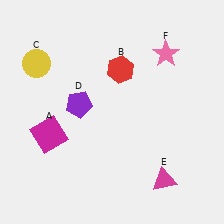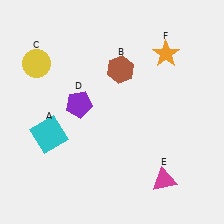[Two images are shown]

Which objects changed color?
A changed from magenta to cyan. B changed from red to brown. F changed from pink to orange.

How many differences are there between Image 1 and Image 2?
There are 3 differences between the two images.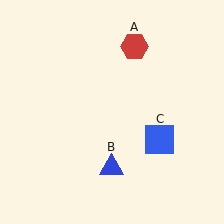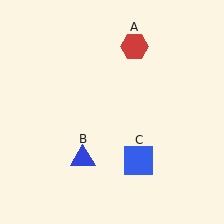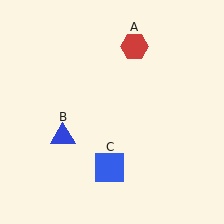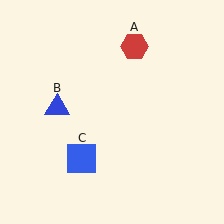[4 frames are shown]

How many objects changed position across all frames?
2 objects changed position: blue triangle (object B), blue square (object C).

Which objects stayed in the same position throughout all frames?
Red hexagon (object A) remained stationary.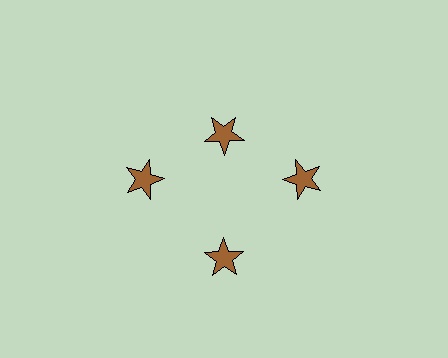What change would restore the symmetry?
The symmetry would be restored by moving it outward, back onto the ring so that all 4 stars sit at equal angles and equal distance from the center.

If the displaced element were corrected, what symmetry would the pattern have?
It would have 4-fold rotational symmetry — the pattern would map onto itself every 90 degrees.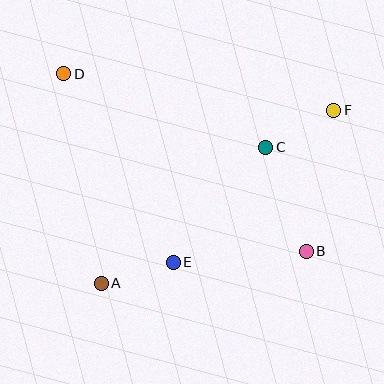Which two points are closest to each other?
Points A and E are closest to each other.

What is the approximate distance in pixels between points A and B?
The distance between A and B is approximately 207 pixels.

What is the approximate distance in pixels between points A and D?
The distance between A and D is approximately 213 pixels.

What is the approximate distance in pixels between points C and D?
The distance between C and D is approximately 215 pixels.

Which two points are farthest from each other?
Points B and D are farthest from each other.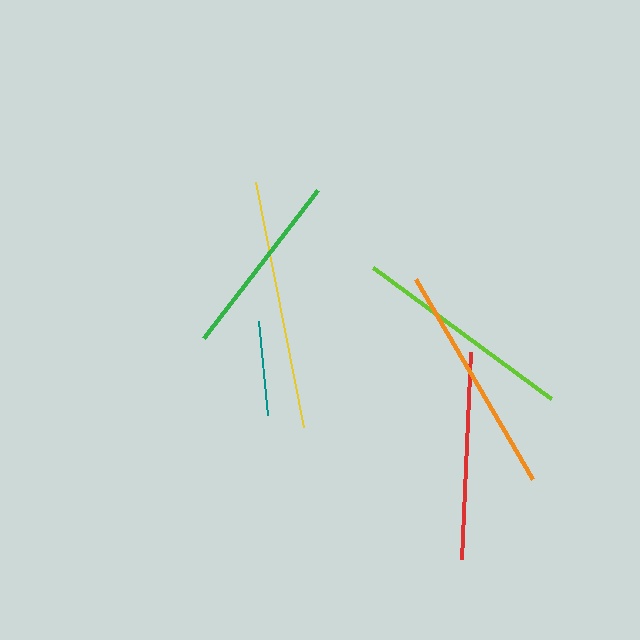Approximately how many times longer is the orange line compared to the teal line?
The orange line is approximately 2.4 times the length of the teal line.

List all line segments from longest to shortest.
From longest to shortest: yellow, orange, lime, red, green, teal.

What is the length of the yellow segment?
The yellow segment is approximately 249 pixels long.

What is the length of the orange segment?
The orange segment is approximately 232 pixels long.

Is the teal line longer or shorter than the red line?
The red line is longer than the teal line.